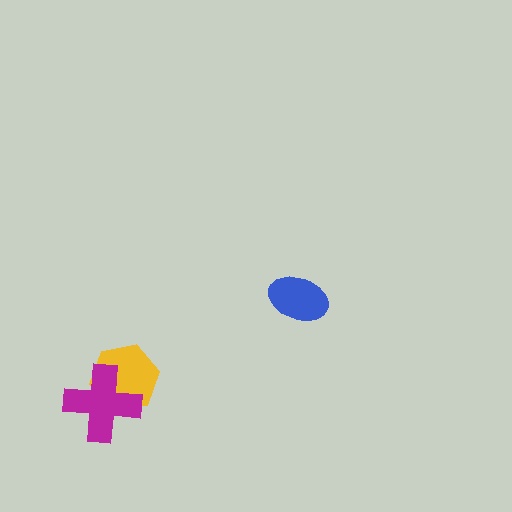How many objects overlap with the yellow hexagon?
1 object overlaps with the yellow hexagon.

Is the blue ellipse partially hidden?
No, no other shape covers it.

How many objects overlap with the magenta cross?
1 object overlaps with the magenta cross.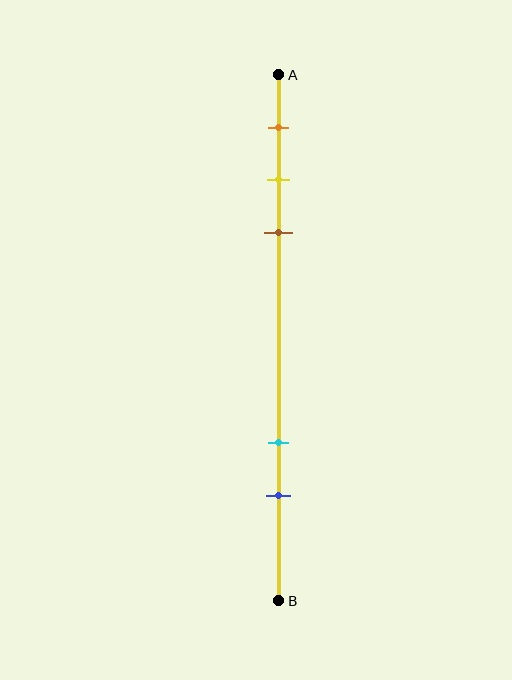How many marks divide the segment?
There are 5 marks dividing the segment.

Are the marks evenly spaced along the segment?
No, the marks are not evenly spaced.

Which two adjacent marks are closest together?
The yellow and brown marks are the closest adjacent pair.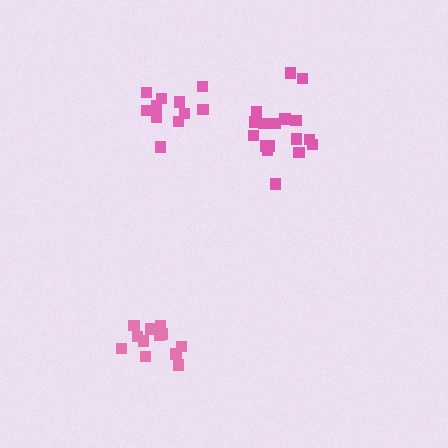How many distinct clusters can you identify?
There are 3 distinct clusters.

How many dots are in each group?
Group 1: 12 dots, Group 2: 11 dots, Group 3: 17 dots (40 total).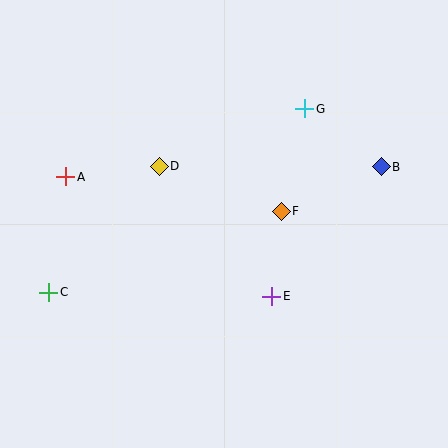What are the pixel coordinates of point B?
Point B is at (381, 167).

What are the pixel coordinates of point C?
Point C is at (49, 292).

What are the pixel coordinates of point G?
Point G is at (305, 109).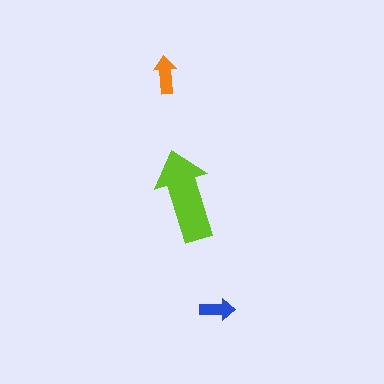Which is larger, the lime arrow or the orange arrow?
The lime one.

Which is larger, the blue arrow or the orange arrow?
The orange one.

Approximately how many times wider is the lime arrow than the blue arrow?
About 2.5 times wider.